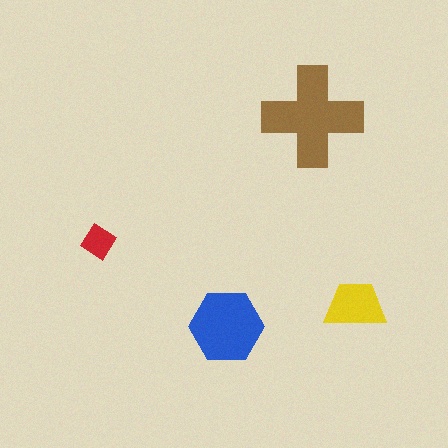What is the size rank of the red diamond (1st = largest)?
4th.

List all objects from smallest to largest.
The red diamond, the yellow trapezoid, the blue hexagon, the brown cross.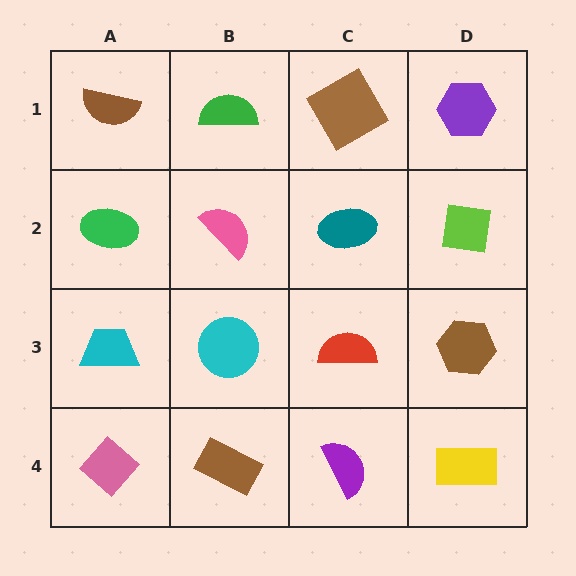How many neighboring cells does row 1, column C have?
3.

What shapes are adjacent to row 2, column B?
A green semicircle (row 1, column B), a cyan circle (row 3, column B), a green ellipse (row 2, column A), a teal ellipse (row 2, column C).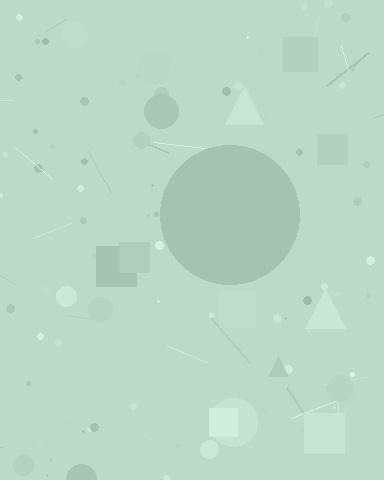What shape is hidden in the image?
A circle is hidden in the image.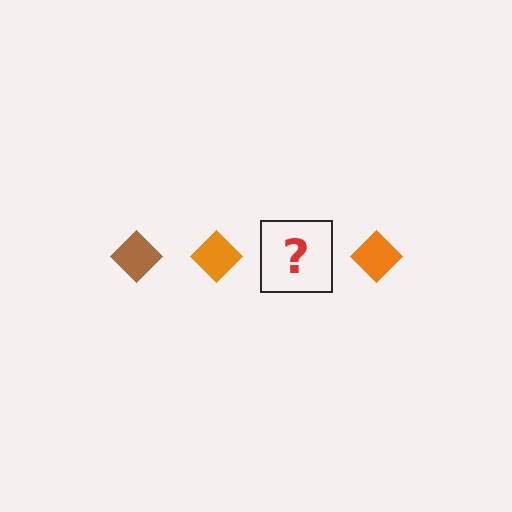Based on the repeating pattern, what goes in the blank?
The blank should be a brown diamond.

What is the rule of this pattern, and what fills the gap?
The rule is that the pattern cycles through brown, orange diamonds. The gap should be filled with a brown diamond.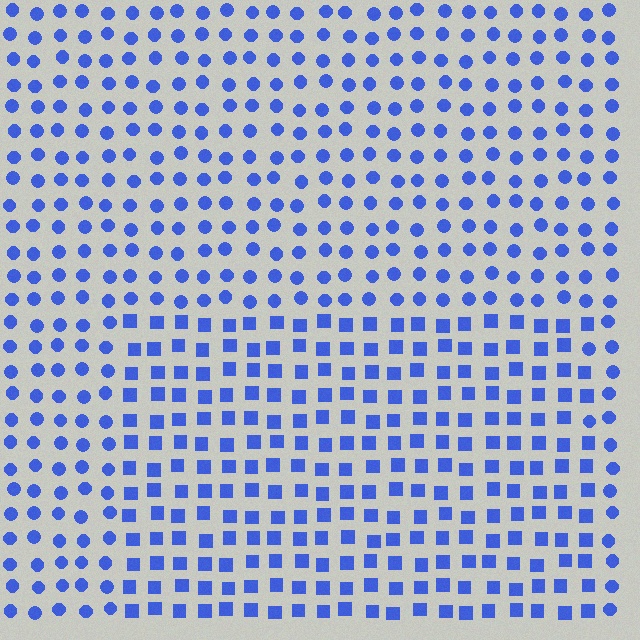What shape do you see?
I see a rectangle.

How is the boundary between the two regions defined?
The boundary is defined by a change in element shape: squares inside vs. circles outside. All elements share the same color and spacing.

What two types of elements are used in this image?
The image uses squares inside the rectangle region and circles outside it.